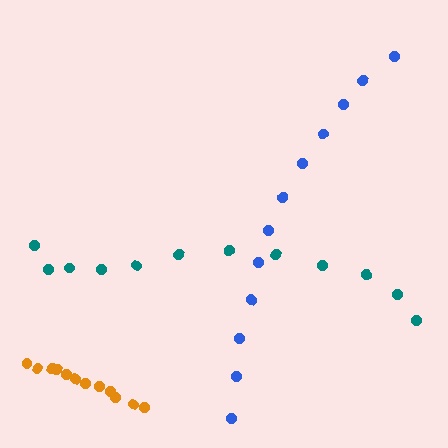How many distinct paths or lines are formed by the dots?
There are 3 distinct paths.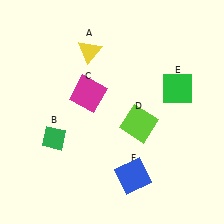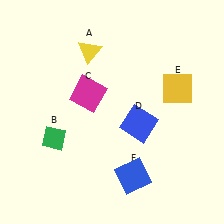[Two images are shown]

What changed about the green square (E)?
In Image 1, E is green. In Image 2, it changed to yellow.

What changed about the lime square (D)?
In Image 1, D is lime. In Image 2, it changed to blue.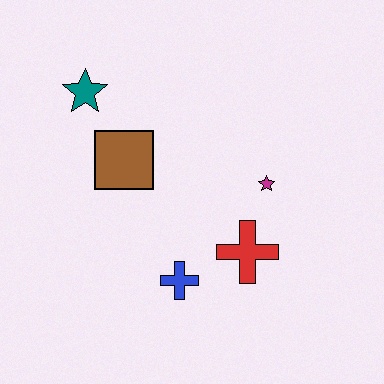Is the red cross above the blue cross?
Yes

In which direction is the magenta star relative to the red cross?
The magenta star is above the red cross.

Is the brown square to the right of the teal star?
Yes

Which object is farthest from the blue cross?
The teal star is farthest from the blue cross.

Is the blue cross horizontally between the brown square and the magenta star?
Yes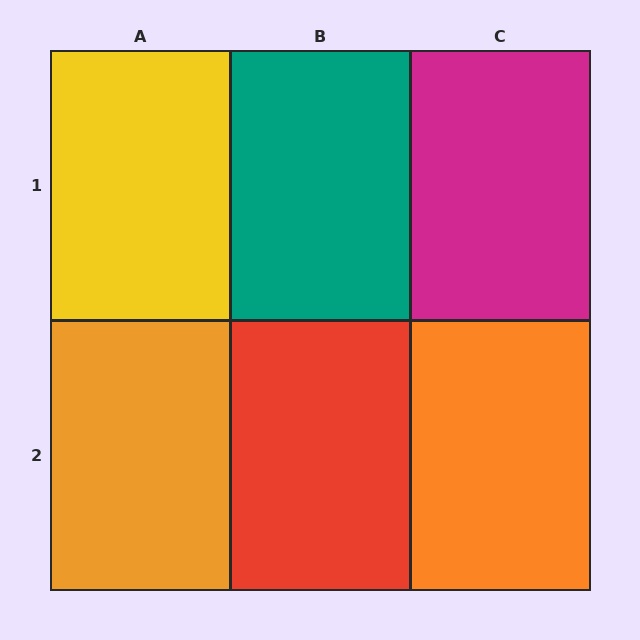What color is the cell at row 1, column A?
Yellow.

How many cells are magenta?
1 cell is magenta.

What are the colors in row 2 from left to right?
Orange, red, orange.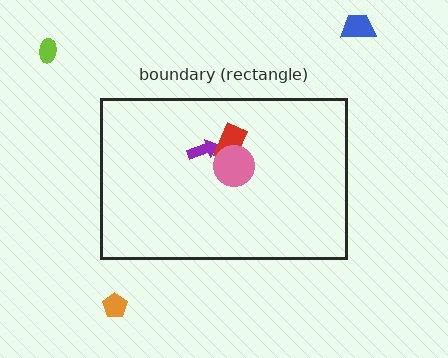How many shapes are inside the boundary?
3 inside, 3 outside.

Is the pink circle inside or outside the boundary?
Inside.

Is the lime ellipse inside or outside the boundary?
Outside.